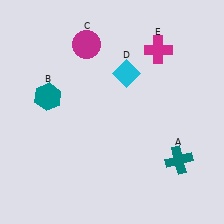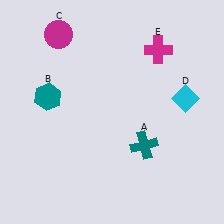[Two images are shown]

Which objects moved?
The objects that moved are: the teal cross (A), the magenta circle (C), the cyan diamond (D).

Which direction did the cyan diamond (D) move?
The cyan diamond (D) moved right.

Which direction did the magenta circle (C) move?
The magenta circle (C) moved left.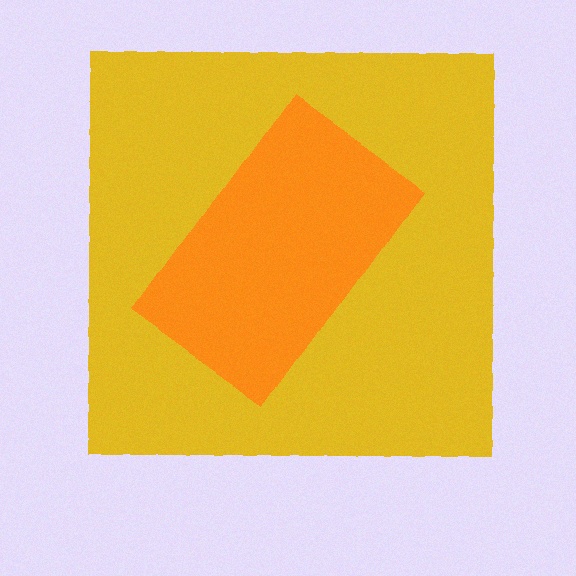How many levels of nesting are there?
2.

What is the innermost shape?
The orange rectangle.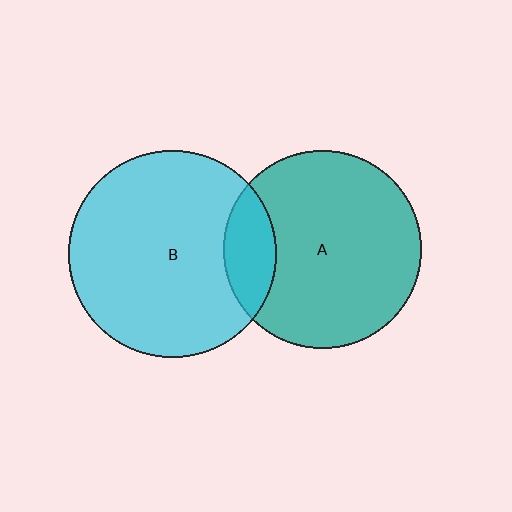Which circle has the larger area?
Circle B (cyan).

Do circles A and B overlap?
Yes.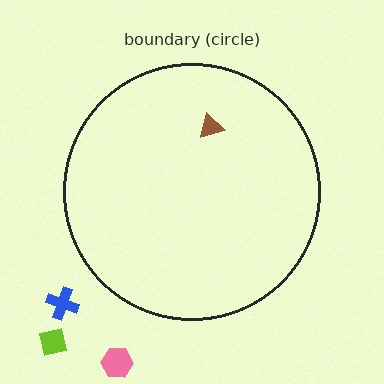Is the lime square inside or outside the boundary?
Outside.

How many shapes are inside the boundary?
1 inside, 3 outside.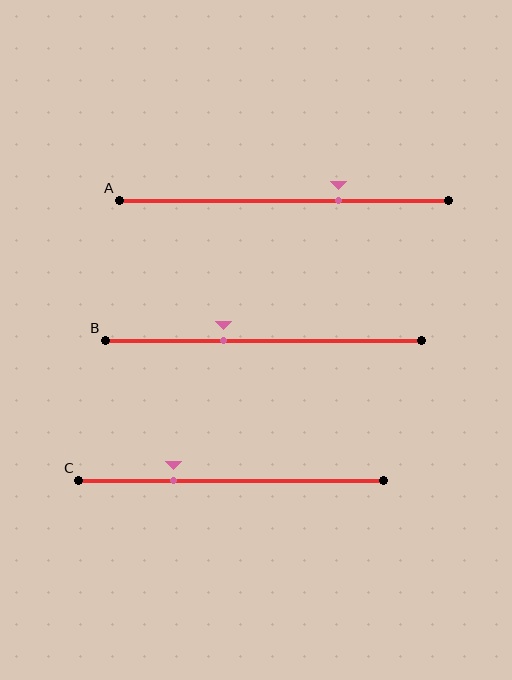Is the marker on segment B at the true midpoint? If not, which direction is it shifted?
No, the marker on segment B is shifted to the left by about 13% of the segment length.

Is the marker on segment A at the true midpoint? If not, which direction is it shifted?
No, the marker on segment A is shifted to the right by about 17% of the segment length.